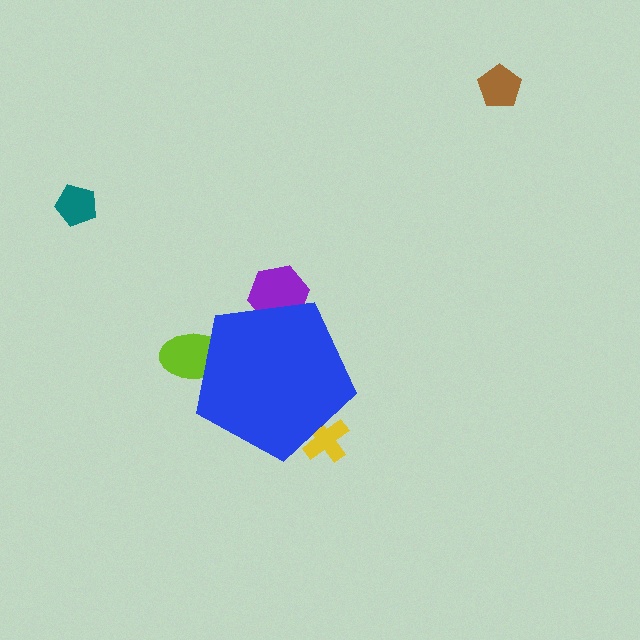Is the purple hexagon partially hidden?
Yes, the purple hexagon is partially hidden behind the blue pentagon.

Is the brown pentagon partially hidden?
No, the brown pentagon is fully visible.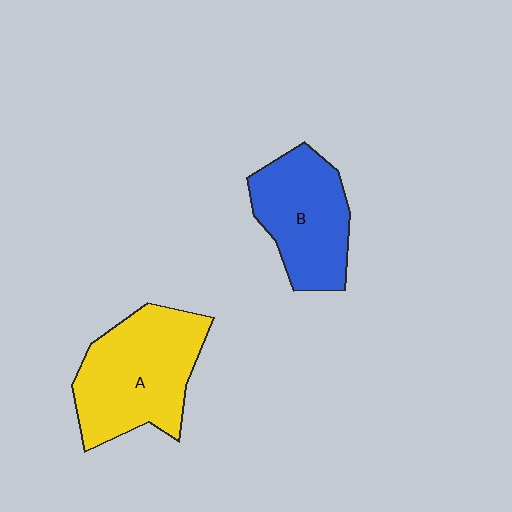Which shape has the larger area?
Shape A (yellow).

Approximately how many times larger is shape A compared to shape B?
Approximately 1.3 times.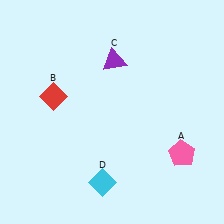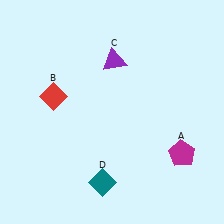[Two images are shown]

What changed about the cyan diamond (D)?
In Image 1, D is cyan. In Image 2, it changed to teal.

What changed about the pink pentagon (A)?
In Image 1, A is pink. In Image 2, it changed to magenta.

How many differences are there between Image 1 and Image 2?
There are 2 differences between the two images.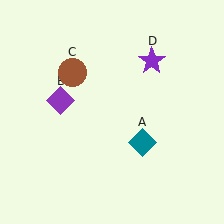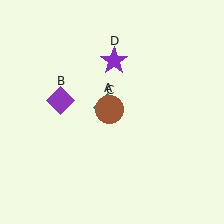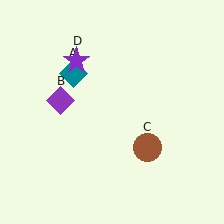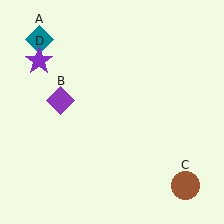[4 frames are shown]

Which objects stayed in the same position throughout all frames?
Purple diamond (object B) remained stationary.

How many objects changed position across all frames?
3 objects changed position: teal diamond (object A), brown circle (object C), purple star (object D).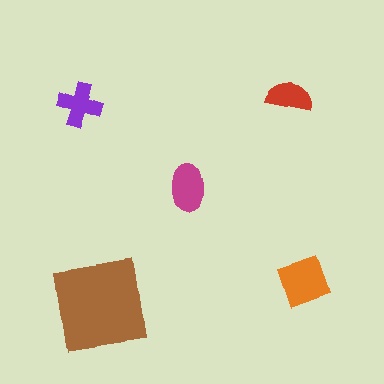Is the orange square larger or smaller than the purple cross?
Larger.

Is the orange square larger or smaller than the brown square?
Smaller.